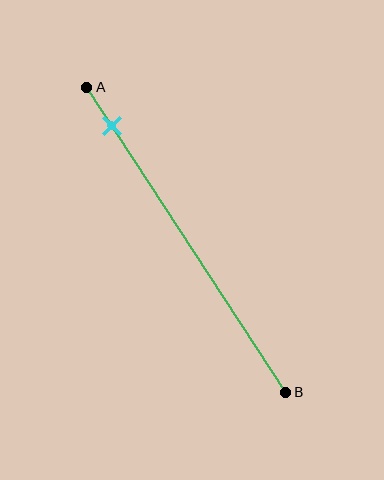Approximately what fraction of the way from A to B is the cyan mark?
The cyan mark is approximately 15% of the way from A to B.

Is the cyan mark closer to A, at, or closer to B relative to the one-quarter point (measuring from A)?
The cyan mark is closer to point A than the one-quarter point of segment AB.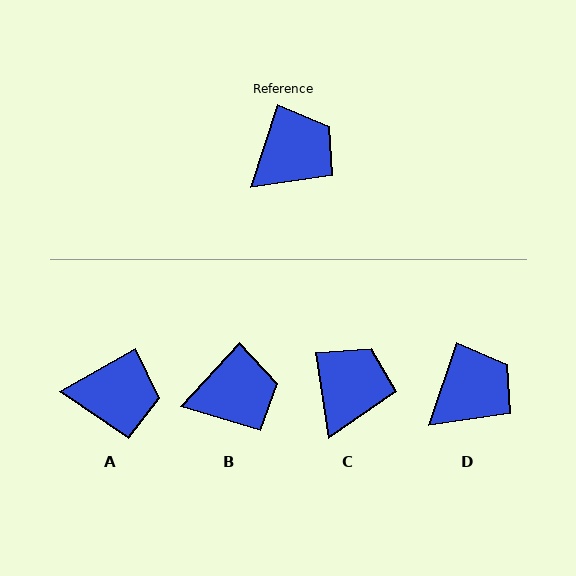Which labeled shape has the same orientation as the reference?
D.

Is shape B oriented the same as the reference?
No, it is off by about 24 degrees.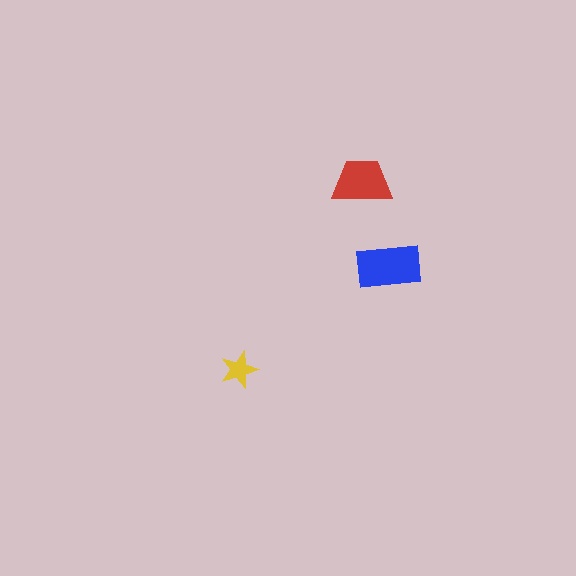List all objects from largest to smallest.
The blue rectangle, the red trapezoid, the yellow star.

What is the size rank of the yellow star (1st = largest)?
3rd.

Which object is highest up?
The red trapezoid is topmost.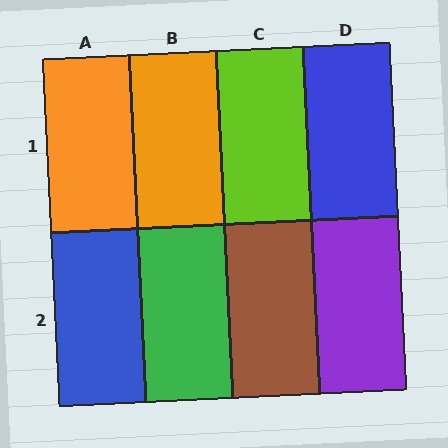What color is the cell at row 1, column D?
Blue.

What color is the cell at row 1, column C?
Lime.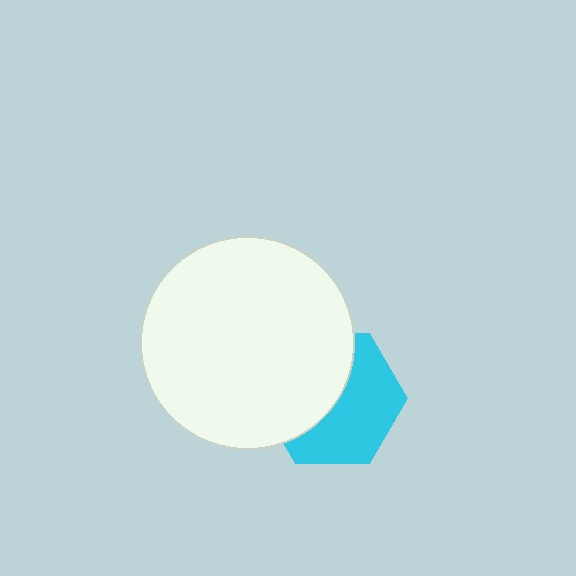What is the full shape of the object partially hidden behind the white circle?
The partially hidden object is a cyan hexagon.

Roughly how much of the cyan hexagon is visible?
About half of it is visible (roughly 52%).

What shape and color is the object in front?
The object in front is a white circle.